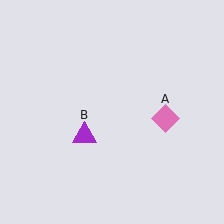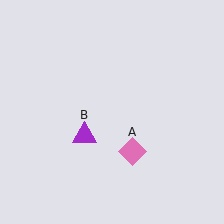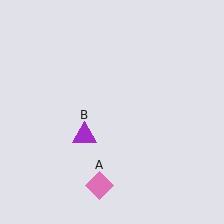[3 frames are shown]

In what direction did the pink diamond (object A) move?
The pink diamond (object A) moved down and to the left.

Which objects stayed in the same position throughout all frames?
Purple triangle (object B) remained stationary.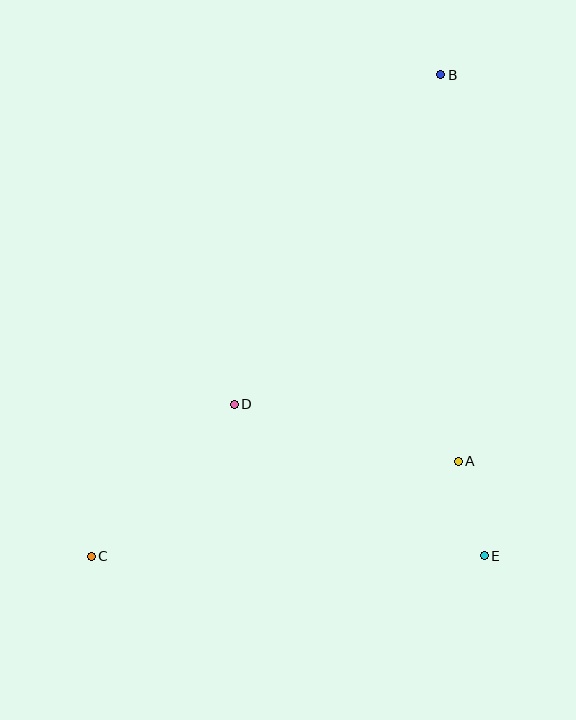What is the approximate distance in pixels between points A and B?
The distance between A and B is approximately 387 pixels.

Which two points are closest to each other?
Points A and E are closest to each other.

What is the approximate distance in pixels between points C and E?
The distance between C and E is approximately 393 pixels.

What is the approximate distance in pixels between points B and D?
The distance between B and D is approximately 389 pixels.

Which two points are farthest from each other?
Points B and C are farthest from each other.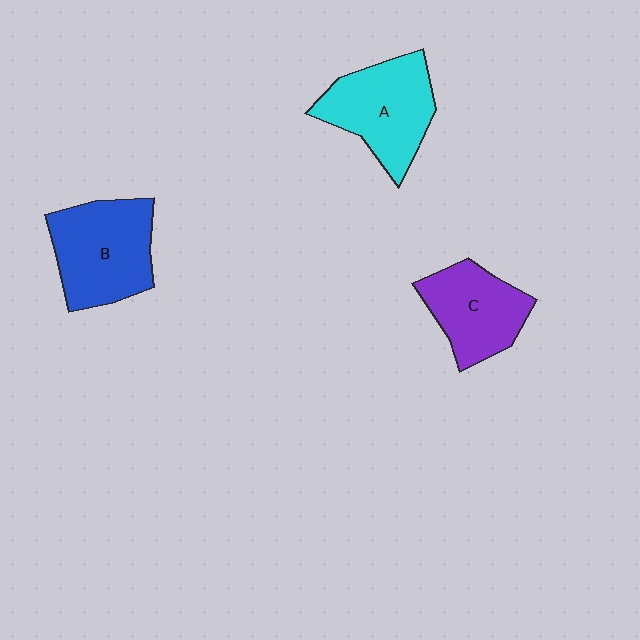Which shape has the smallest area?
Shape C (purple).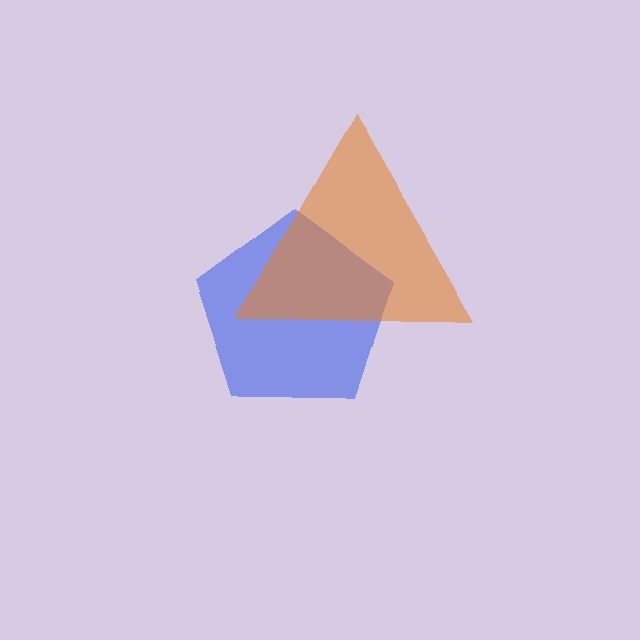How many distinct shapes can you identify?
There are 2 distinct shapes: a blue pentagon, an orange triangle.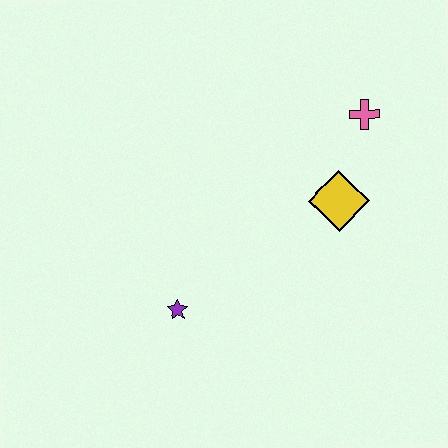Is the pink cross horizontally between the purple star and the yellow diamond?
No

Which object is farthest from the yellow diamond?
The purple star is farthest from the yellow diamond.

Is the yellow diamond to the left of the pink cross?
Yes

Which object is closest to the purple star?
The yellow diamond is closest to the purple star.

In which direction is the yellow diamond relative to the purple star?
The yellow diamond is to the right of the purple star.